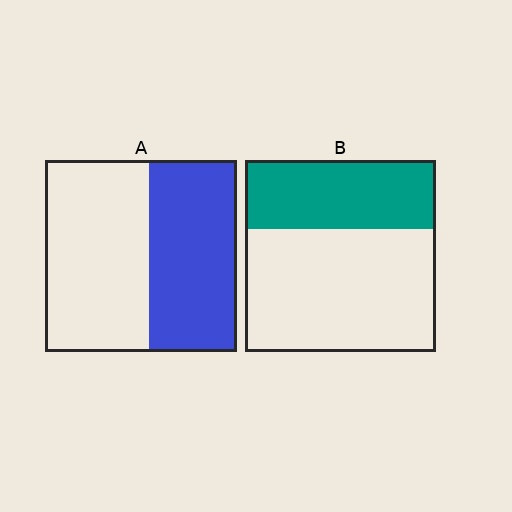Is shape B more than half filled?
No.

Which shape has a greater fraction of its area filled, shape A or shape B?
Shape A.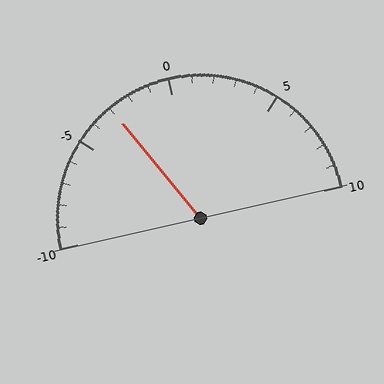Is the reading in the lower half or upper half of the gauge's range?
The reading is in the lower half of the range (-10 to 10).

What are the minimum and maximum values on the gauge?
The gauge ranges from -10 to 10.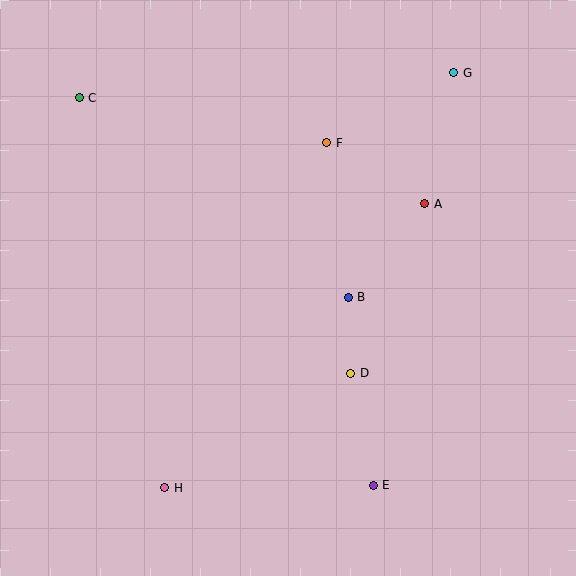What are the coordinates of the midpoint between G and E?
The midpoint between G and E is at (414, 279).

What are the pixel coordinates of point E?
Point E is at (373, 485).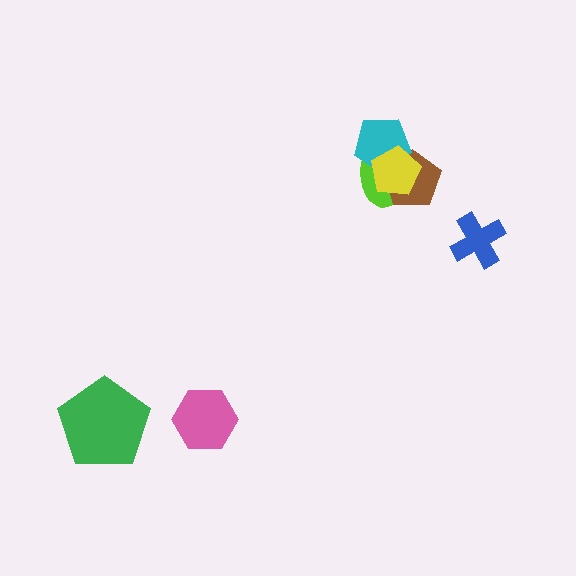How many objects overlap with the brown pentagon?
3 objects overlap with the brown pentagon.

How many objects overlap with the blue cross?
0 objects overlap with the blue cross.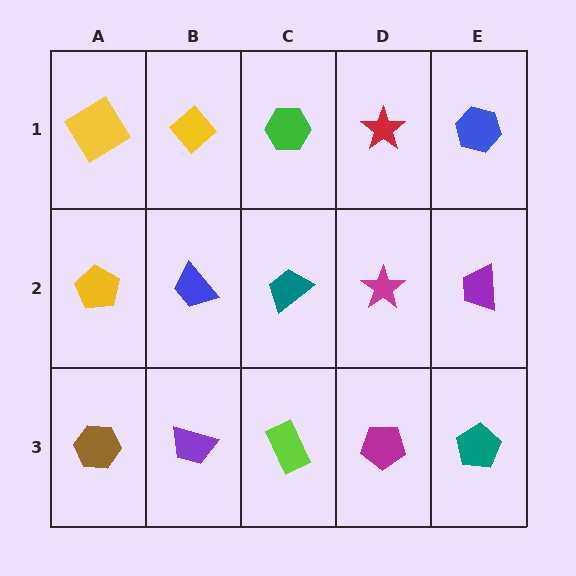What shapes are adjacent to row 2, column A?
A yellow diamond (row 1, column A), a brown hexagon (row 3, column A), a blue trapezoid (row 2, column B).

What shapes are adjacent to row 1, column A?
A yellow pentagon (row 2, column A), a yellow diamond (row 1, column B).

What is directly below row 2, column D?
A magenta pentagon.